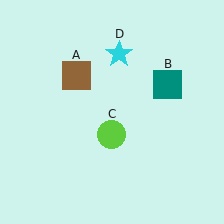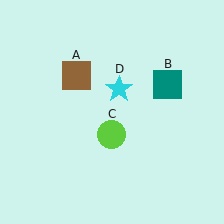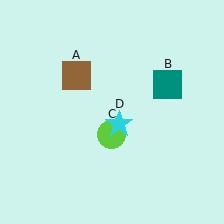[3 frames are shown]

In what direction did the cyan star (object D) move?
The cyan star (object D) moved down.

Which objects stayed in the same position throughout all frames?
Brown square (object A) and teal square (object B) and lime circle (object C) remained stationary.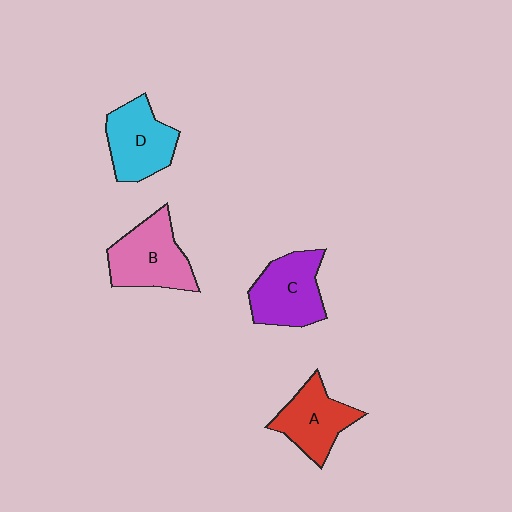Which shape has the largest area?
Shape B (pink).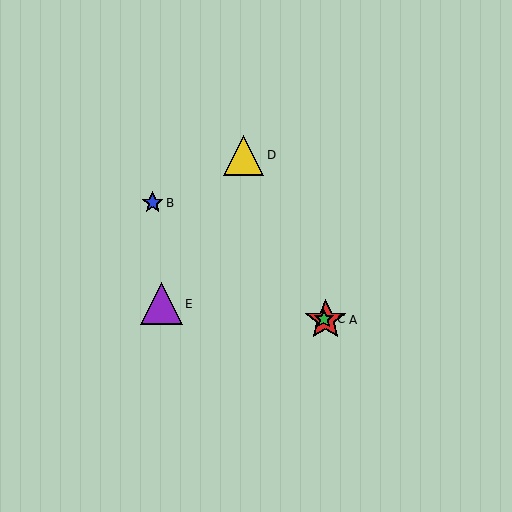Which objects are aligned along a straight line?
Objects A, B, C are aligned along a straight line.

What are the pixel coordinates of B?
Object B is at (153, 203).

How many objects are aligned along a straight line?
3 objects (A, B, C) are aligned along a straight line.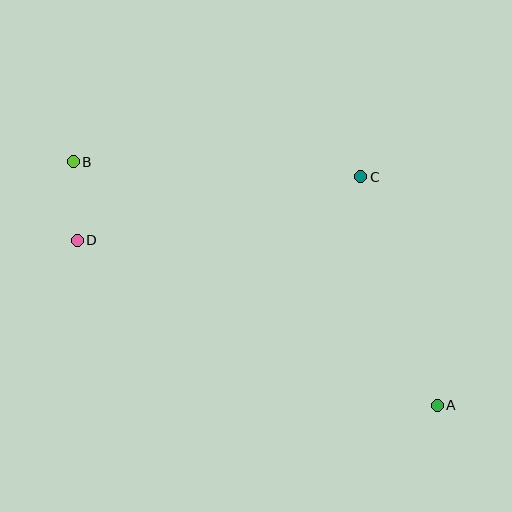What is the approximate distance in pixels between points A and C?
The distance between A and C is approximately 241 pixels.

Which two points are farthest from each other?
Points A and B are farthest from each other.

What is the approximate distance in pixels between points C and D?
The distance between C and D is approximately 291 pixels.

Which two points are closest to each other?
Points B and D are closest to each other.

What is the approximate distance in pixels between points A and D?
The distance between A and D is approximately 396 pixels.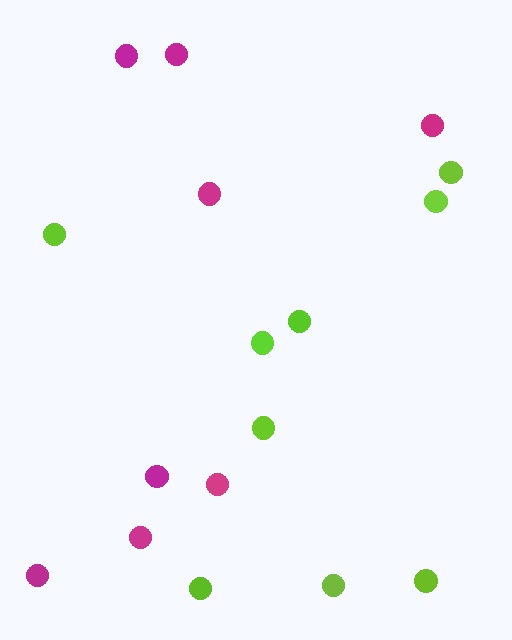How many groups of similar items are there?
There are 2 groups: one group of magenta circles (8) and one group of lime circles (9).